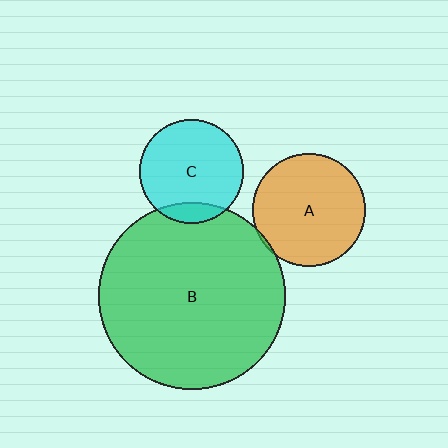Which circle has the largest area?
Circle B (green).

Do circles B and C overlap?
Yes.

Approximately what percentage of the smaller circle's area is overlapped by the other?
Approximately 10%.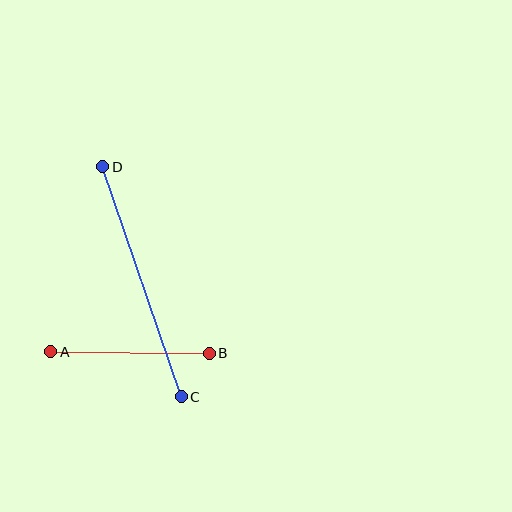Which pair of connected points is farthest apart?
Points C and D are farthest apart.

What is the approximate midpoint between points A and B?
The midpoint is at approximately (130, 353) pixels.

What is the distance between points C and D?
The distance is approximately 243 pixels.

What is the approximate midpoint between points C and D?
The midpoint is at approximately (142, 282) pixels.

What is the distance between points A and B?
The distance is approximately 158 pixels.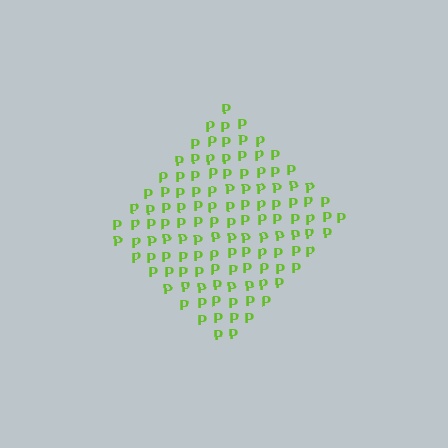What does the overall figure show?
The overall figure shows a diamond.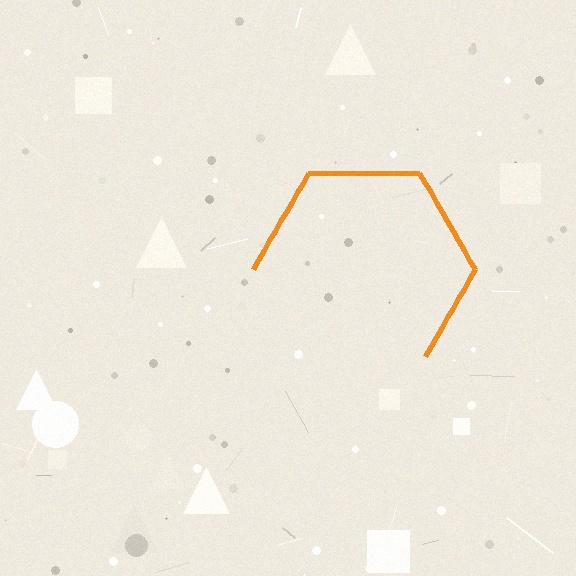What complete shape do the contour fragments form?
The contour fragments form a hexagon.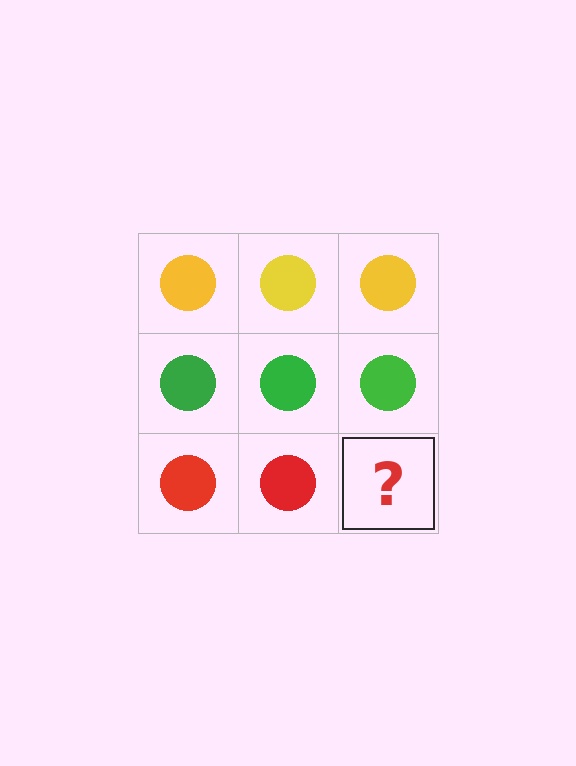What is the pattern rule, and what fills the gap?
The rule is that each row has a consistent color. The gap should be filled with a red circle.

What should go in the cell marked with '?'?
The missing cell should contain a red circle.